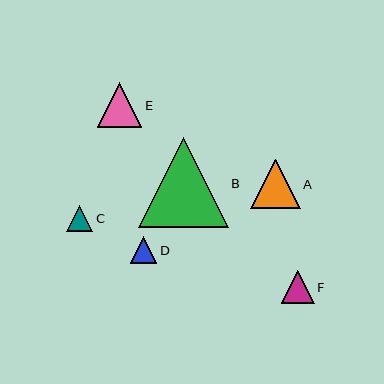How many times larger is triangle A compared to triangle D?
Triangle A is approximately 1.9 times the size of triangle D.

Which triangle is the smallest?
Triangle C is the smallest with a size of approximately 26 pixels.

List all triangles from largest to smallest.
From largest to smallest: B, A, E, F, D, C.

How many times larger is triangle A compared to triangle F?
Triangle A is approximately 1.5 times the size of triangle F.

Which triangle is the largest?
Triangle B is the largest with a size of approximately 90 pixels.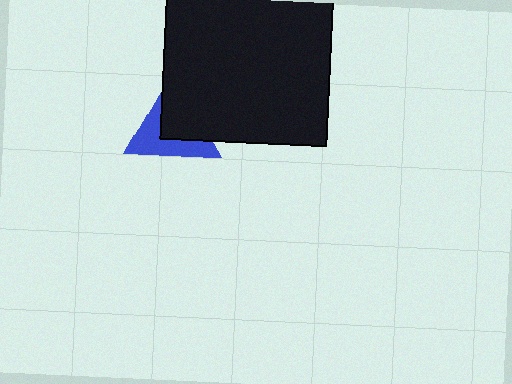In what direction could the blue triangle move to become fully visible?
The blue triangle could move toward the lower-left. That would shift it out from behind the black square entirely.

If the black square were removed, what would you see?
You would see the complete blue triangle.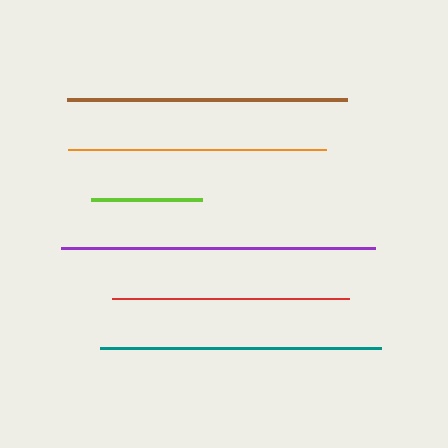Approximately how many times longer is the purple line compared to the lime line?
The purple line is approximately 2.8 times the length of the lime line.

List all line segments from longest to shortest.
From longest to shortest: purple, teal, brown, orange, red, lime.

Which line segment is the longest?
The purple line is the longest at approximately 314 pixels.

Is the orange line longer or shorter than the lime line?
The orange line is longer than the lime line.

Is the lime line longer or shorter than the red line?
The red line is longer than the lime line.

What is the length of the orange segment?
The orange segment is approximately 259 pixels long.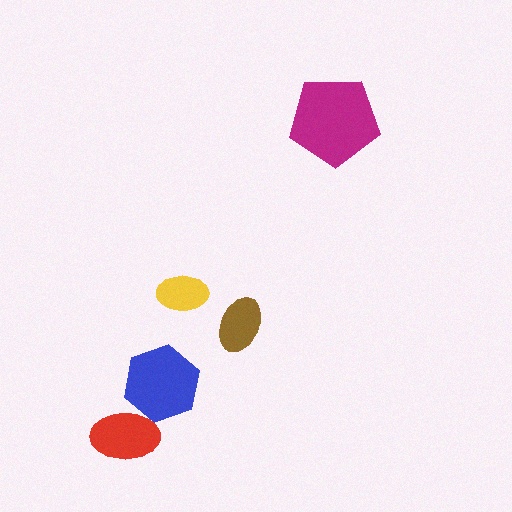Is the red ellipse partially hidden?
Yes, it is partially covered by another shape.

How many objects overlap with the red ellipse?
1 object overlaps with the red ellipse.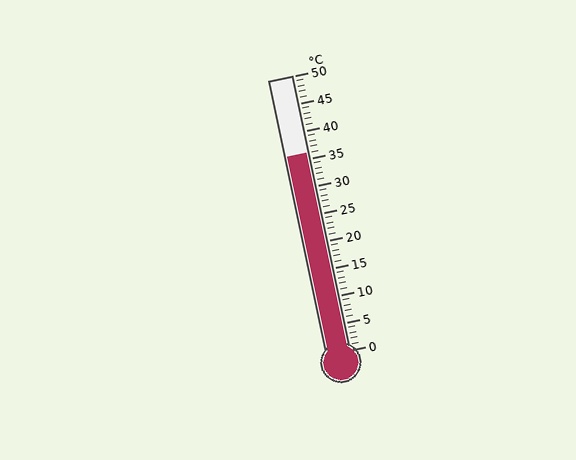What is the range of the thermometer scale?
The thermometer scale ranges from 0°C to 50°C.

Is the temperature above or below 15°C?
The temperature is above 15°C.